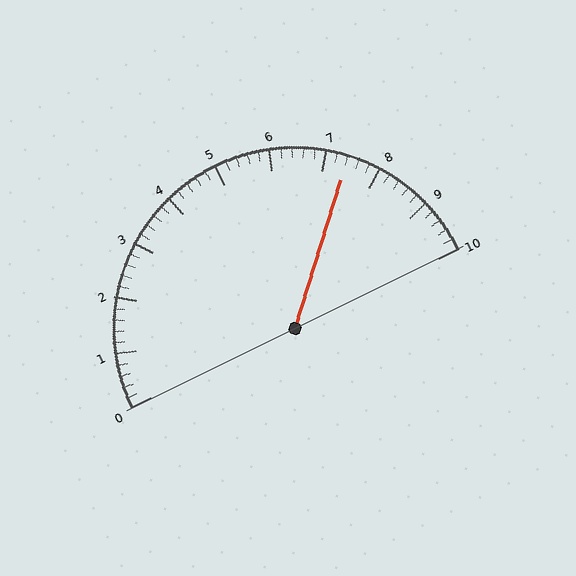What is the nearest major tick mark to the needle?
The nearest major tick mark is 7.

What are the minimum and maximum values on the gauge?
The gauge ranges from 0 to 10.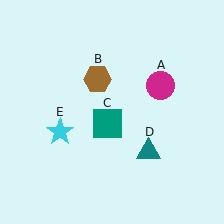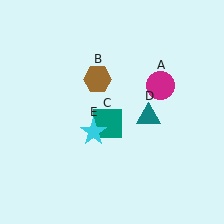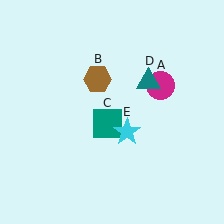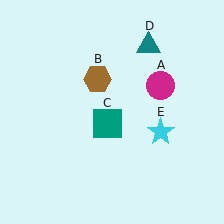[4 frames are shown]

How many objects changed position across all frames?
2 objects changed position: teal triangle (object D), cyan star (object E).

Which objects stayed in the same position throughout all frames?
Magenta circle (object A) and brown hexagon (object B) and teal square (object C) remained stationary.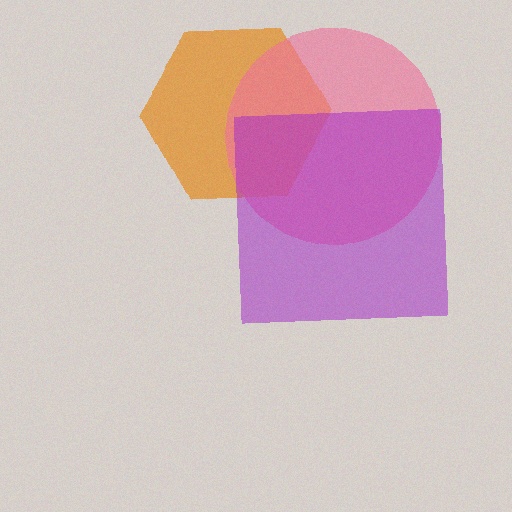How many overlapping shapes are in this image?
There are 3 overlapping shapes in the image.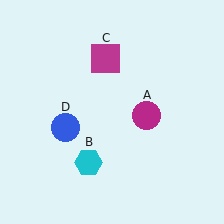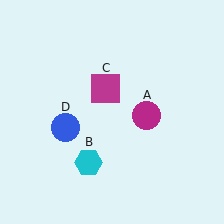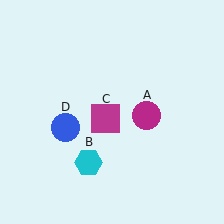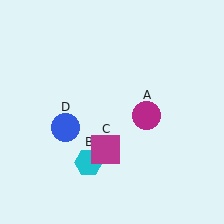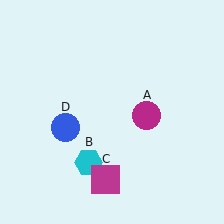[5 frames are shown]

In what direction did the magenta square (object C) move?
The magenta square (object C) moved down.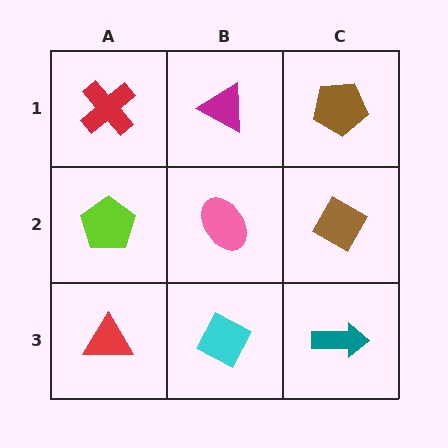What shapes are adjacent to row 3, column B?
A pink ellipse (row 2, column B), a red triangle (row 3, column A), a teal arrow (row 3, column C).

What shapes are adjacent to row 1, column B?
A pink ellipse (row 2, column B), a red cross (row 1, column A), a brown pentagon (row 1, column C).